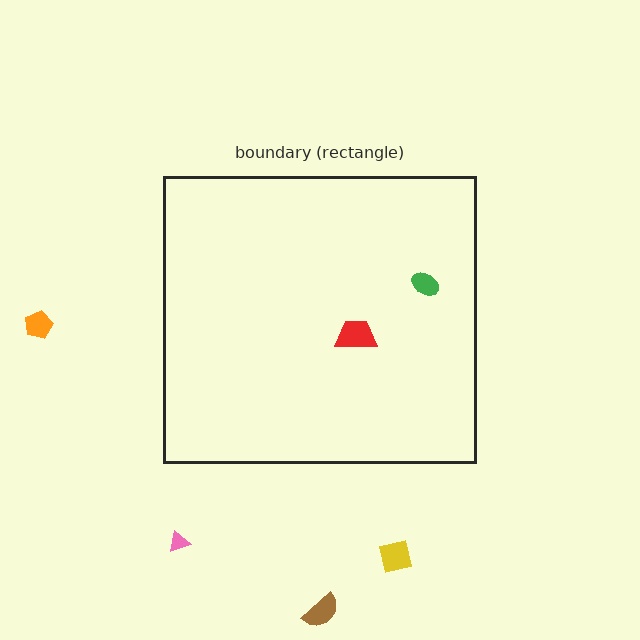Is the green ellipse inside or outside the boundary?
Inside.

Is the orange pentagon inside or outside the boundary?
Outside.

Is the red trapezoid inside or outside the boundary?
Inside.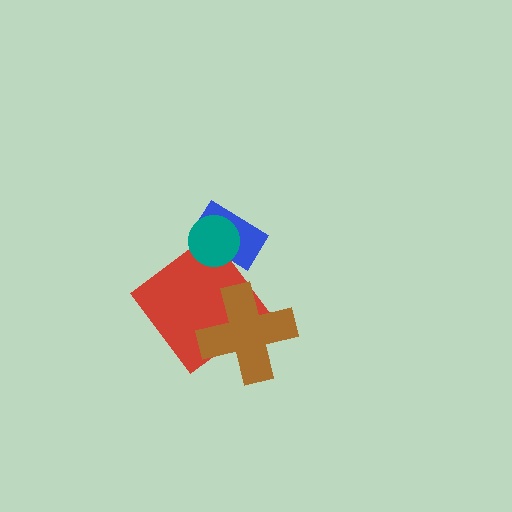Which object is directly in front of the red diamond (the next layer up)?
The teal circle is directly in front of the red diamond.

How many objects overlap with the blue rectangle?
2 objects overlap with the blue rectangle.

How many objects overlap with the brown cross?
1 object overlaps with the brown cross.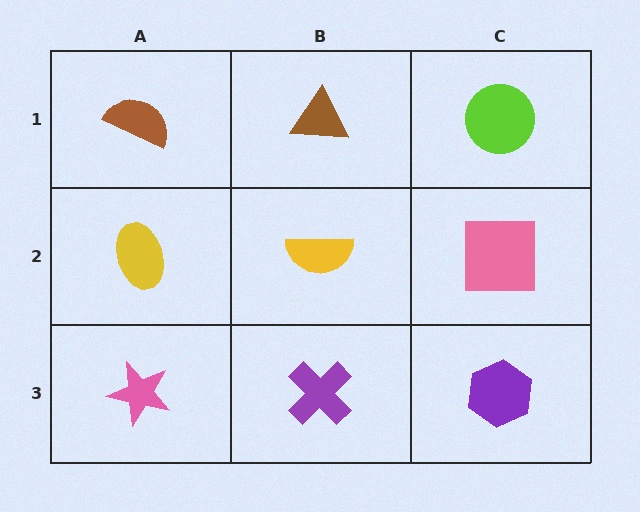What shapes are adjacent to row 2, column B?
A brown triangle (row 1, column B), a purple cross (row 3, column B), a yellow ellipse (row 2, column A), a pink square (row 2, column C).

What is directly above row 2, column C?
A lime circle.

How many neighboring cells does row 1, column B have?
3.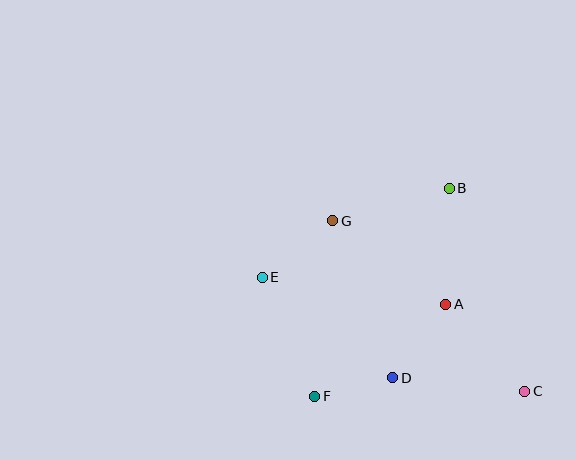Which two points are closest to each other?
Points D and F are closest to each other.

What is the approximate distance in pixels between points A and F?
The distance between A and F is approximately 160 pixels.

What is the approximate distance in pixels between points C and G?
The distance between C and G is approximately 257 pixels.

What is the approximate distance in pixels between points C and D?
The distance between C and D is approximately 133 pixels.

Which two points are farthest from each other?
Points C and E are farthest from each other.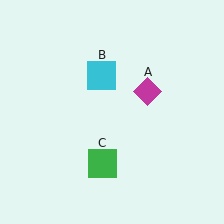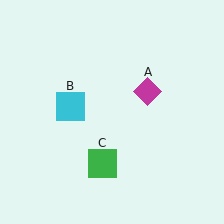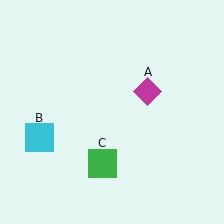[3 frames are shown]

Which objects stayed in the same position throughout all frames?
Magenta diamond (object A) and green square (object C) remained stationary.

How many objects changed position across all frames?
1 object changed position: cyan square (object B).